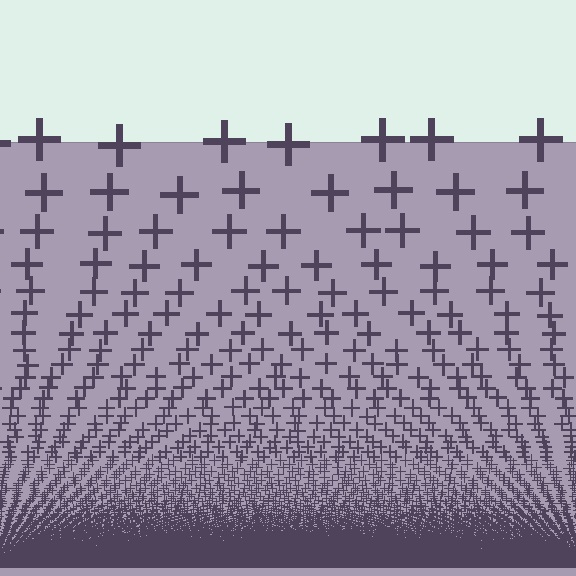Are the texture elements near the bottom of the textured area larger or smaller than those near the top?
Smaller. The gradient is inverted — elements near the bottom are smaller and denser.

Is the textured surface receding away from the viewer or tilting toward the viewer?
The surface appears to tilt toward the viewer. Texture elements get larger and sparser toward the top.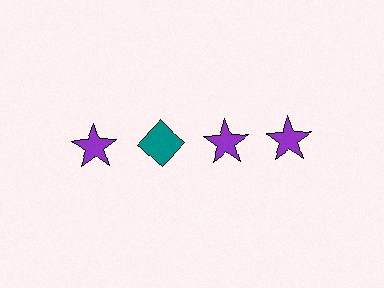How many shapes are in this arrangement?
There are 4 shapes arranged in a grid pattern.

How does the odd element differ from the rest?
It differs in both color (teal instead of purple) and shape (diamond instead of star).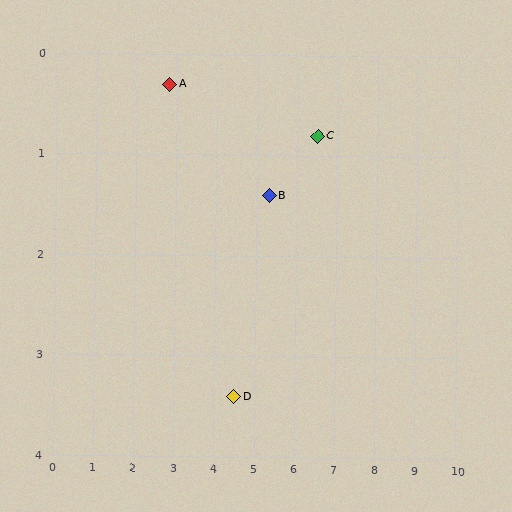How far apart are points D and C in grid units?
Points D and C are about 3.3 grid units apart.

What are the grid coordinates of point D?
Point D is at approximately (4.5, 3.4).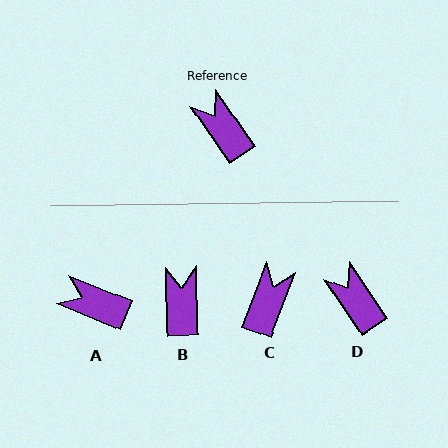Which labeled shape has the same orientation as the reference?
D.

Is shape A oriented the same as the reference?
No, it is off by about 34 degrees.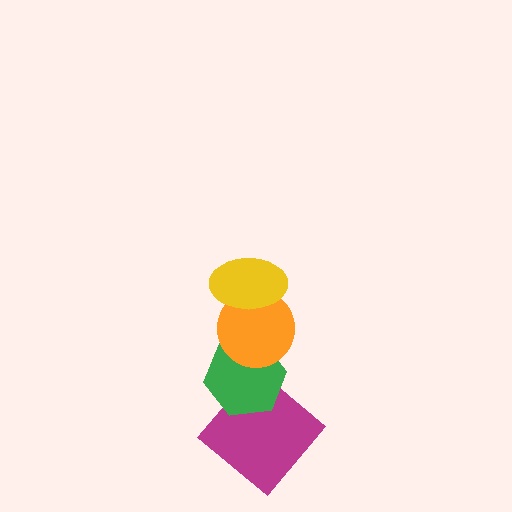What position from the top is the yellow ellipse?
The yellow ellipse is 1st from the top.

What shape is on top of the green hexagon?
The orange circle is on top of the green hexagon.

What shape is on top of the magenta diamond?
The green hexagon is on top of the magenta diamond.